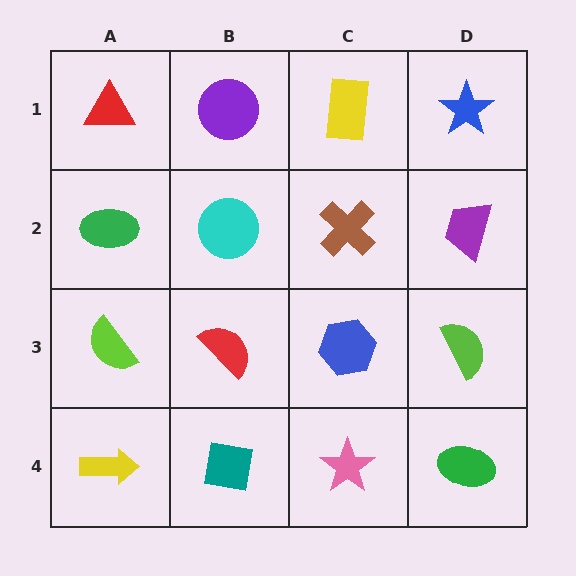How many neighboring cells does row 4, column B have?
3.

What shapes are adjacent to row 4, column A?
A lime semicircle (row 3, column A), a teal square (row 4, column B).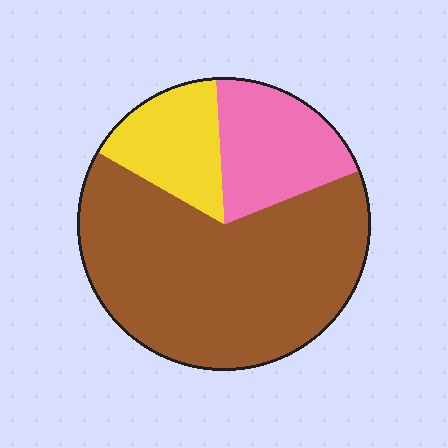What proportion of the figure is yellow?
Yellow takes up less than a sixth of the figure.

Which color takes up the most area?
Brown, at roughly 65%.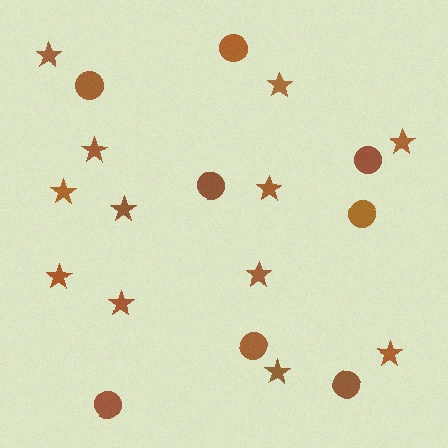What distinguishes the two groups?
There are 2 groups: one group of stars (12) and one group of circles (8).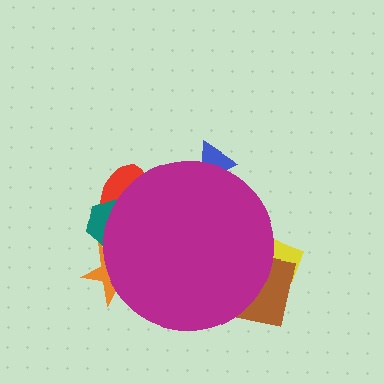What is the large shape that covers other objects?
A magenta circle.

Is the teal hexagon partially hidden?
Yes, the teal hexagon is partially hidden behind the magenta circle.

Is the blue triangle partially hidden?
Yes, the blue triangle is partially hidden behind the magenta circle.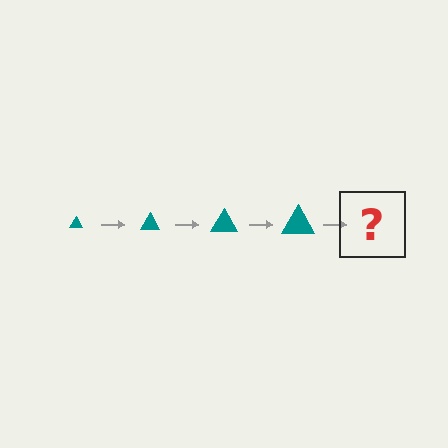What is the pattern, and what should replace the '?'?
The pattern is that the triangle gets progressively larger each step. The '?' should be a teal triangle, larger than the previous one.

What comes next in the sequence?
The next element should be a teal triangle, larger than the previous one.